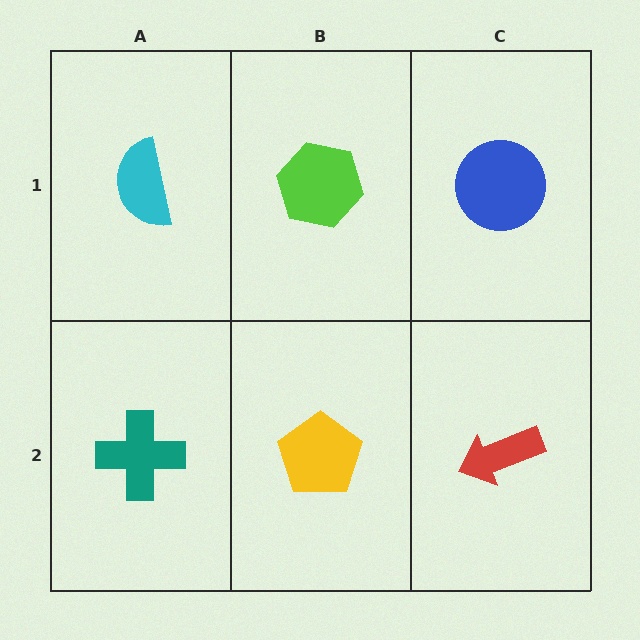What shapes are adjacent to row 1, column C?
A red arrow (row 2, column C), a lime hexagon (row 1, column B).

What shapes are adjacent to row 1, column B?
A yellow pentagon (row 2, column B), a cyan semicircle (row 1, column A), a blue circle (row 1, column C).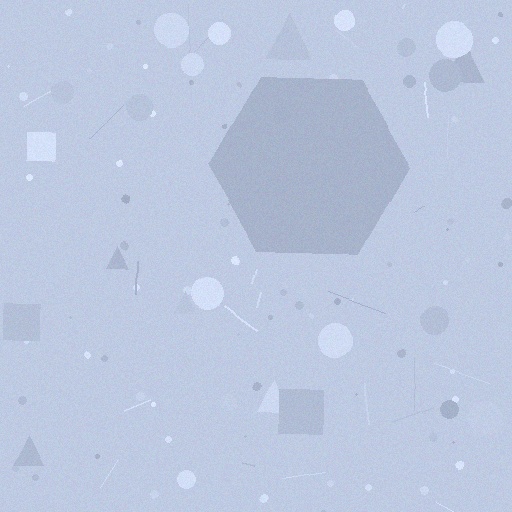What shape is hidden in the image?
A hexagon is hidden in the image.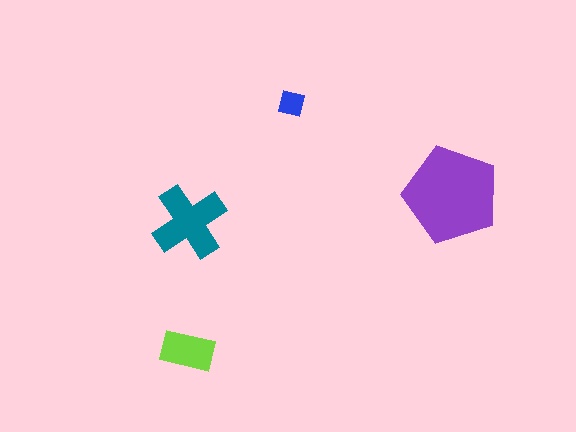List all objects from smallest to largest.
The blue square, the lime rectangle, the teal cross, the purple pentagon.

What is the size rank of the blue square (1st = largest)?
4th.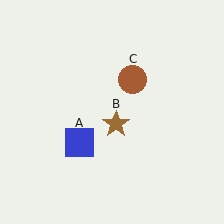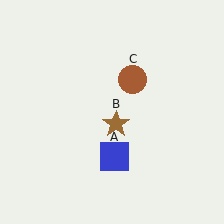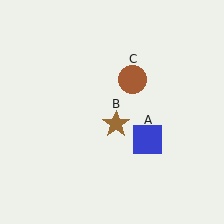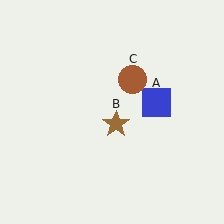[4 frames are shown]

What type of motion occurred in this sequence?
The blue square (object A) rotated counterclockwise around the center of the scene.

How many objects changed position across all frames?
1 object changed position: blue square (object A).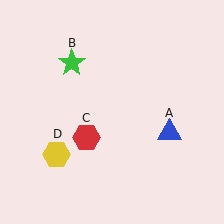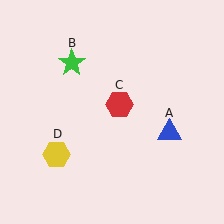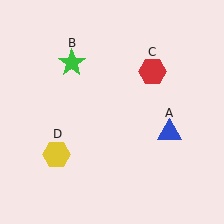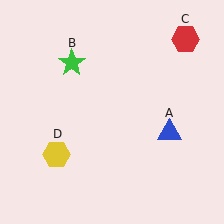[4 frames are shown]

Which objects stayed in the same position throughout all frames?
Blue triangle (object A) and green star (object B) and yellow hexagon (object D) remained stationary.